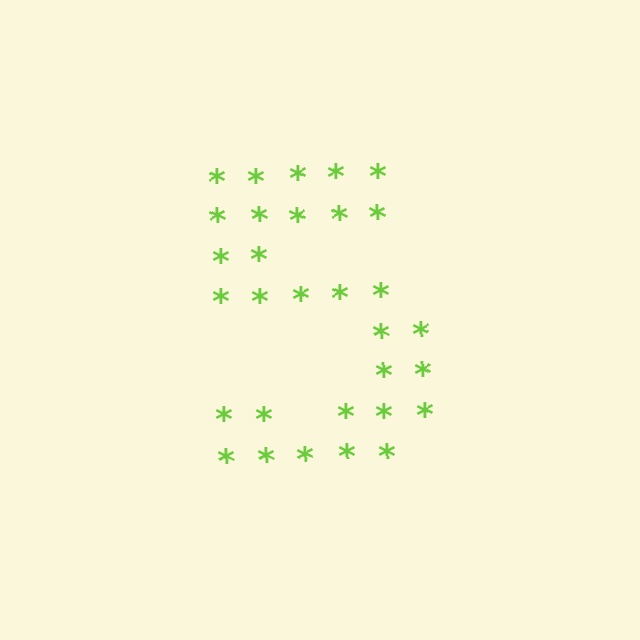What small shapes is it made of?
It is made of small asterisks.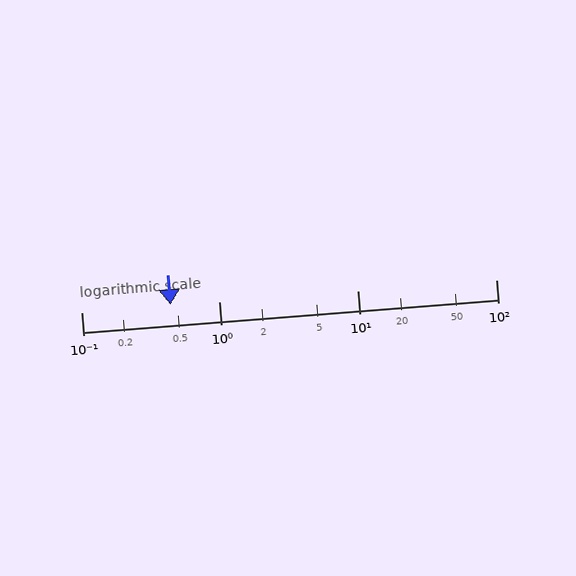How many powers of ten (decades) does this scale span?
The scale spans 3 decades, from 0.1 to 100.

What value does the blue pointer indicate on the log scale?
The pointer indicates approximately 0.44.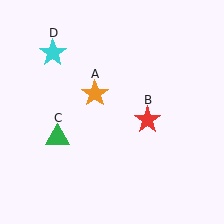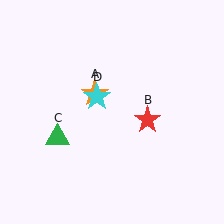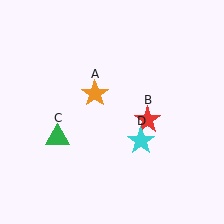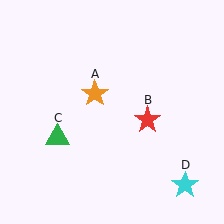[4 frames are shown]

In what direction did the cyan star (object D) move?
The cyan star (object D) moved down and to the right.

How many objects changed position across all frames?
1 object changed position: cyan star (object D).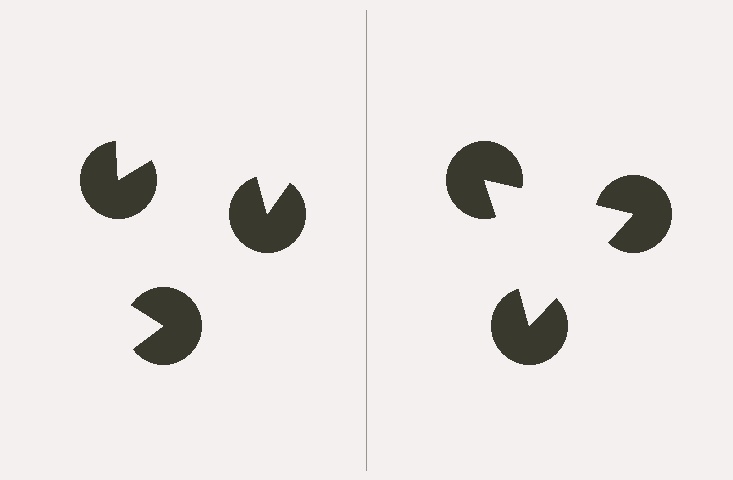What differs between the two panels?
The pac-man discs are positioned identically on both sides; only the wedge orientations differ. On the right they align to a triangle; on the left they are misaligned.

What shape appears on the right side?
An illusory triangle.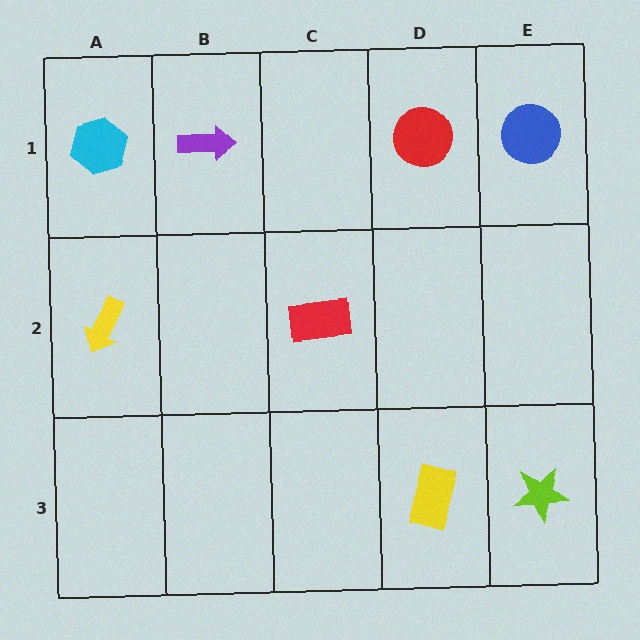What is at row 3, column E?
A lime star.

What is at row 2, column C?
A red rectangle.